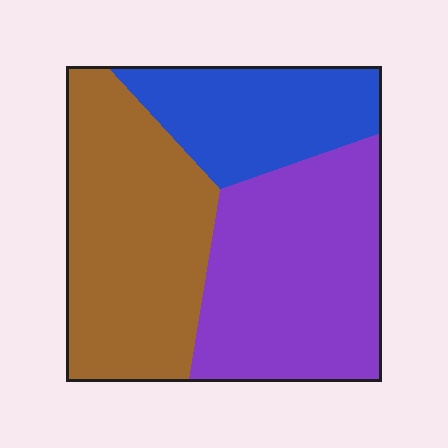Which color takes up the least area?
Blue, at roughly 20%.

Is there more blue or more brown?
Brown.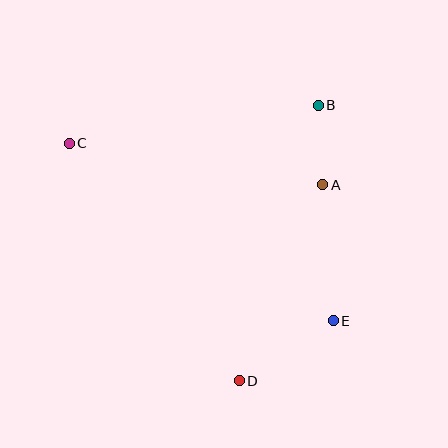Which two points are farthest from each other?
Points C and E are farthest from each other.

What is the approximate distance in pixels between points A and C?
The distance between A and C is approximately 257 pixels.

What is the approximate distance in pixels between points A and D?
The distance between A and D is approximately 213 pixels.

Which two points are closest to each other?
Points A and B are closest to each other.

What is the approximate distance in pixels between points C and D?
The distance between C and D is approximately 292 pixels.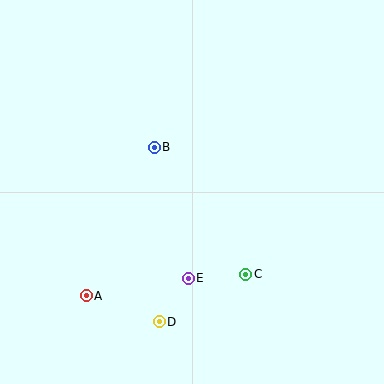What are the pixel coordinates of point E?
Point E is at (188, 278).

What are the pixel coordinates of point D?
Point D is at (159, 322).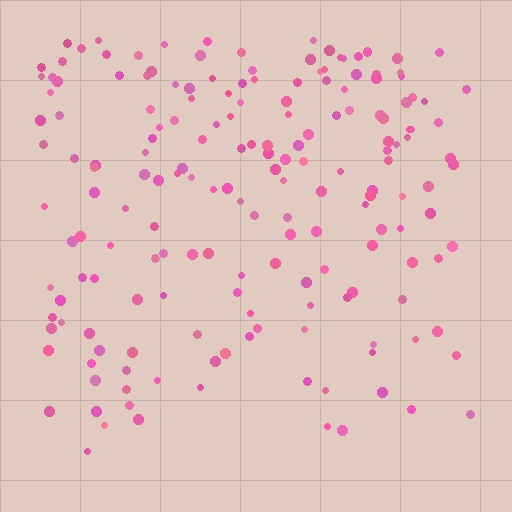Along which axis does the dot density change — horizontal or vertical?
Vertical.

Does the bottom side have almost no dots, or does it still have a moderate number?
Still a moderate number, just noticeably fewer than the top.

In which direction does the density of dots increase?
From bottom to top, with the top side densest.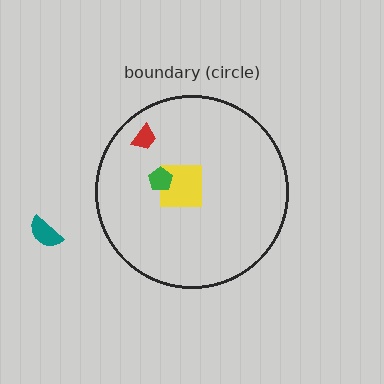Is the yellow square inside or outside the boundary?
Inside.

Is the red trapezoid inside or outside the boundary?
Inside.